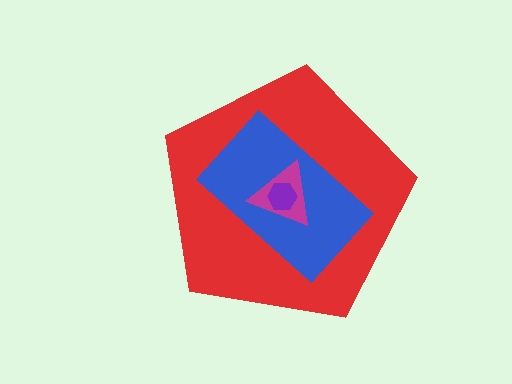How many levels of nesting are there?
4.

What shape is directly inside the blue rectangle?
The magenta triangle.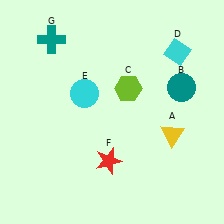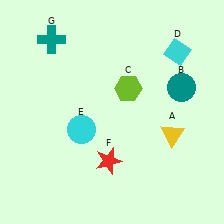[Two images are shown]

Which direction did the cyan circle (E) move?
The cyan circle (E) moved down.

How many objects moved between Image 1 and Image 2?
1 object moved between the two images.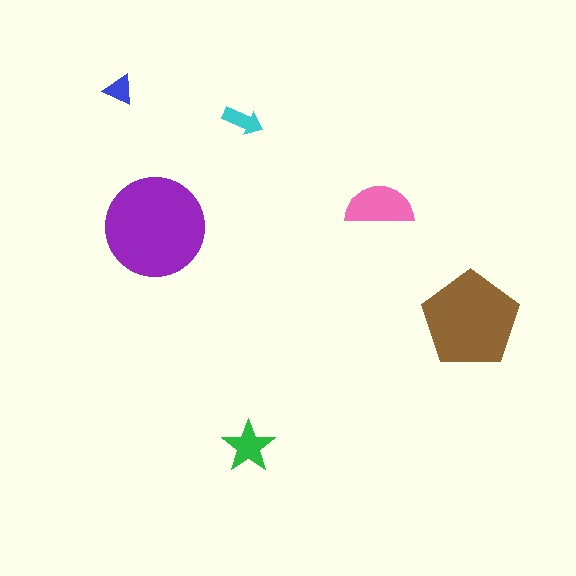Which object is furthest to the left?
The blue triangle is leftmost.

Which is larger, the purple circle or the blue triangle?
The purple circle.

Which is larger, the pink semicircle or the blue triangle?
The pink semicircle.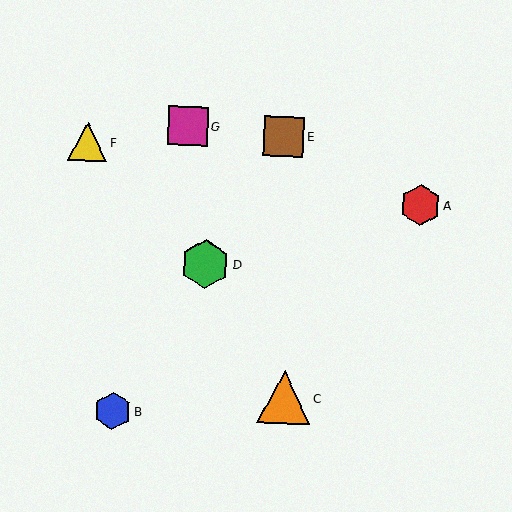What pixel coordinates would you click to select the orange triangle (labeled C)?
Click at (284, 397) to select the orange triangle C.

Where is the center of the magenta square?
The center of the magenta square is at (188, 126).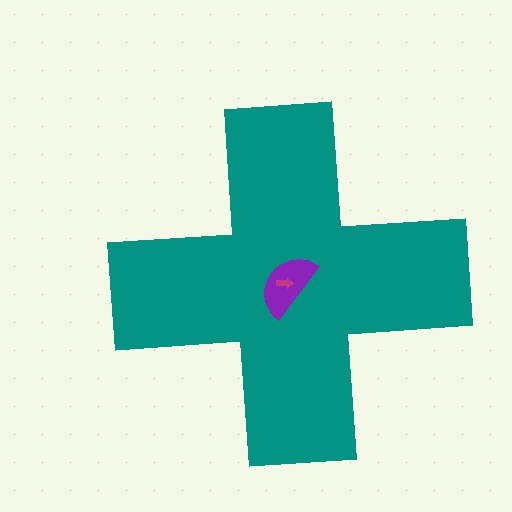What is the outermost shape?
The teal cross.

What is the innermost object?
The magenta arrow.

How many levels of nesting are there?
3.